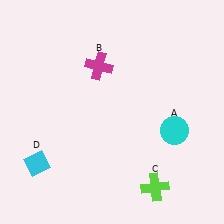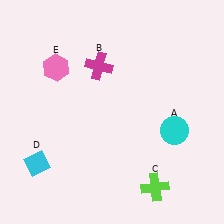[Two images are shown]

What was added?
A pink hexagon (E) was added in Image 2.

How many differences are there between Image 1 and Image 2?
There is 1 difference between the two images.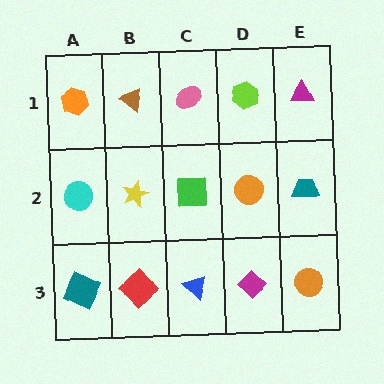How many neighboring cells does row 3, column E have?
2.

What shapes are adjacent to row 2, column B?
A brown triangle (row 1, column B), a red diamond (row 3, column B), a cyan circle (row 2, column A), a green square (row 2, column C).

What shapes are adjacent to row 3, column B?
A yellow star (row 2, column B), a teal square (row 3, column A), a blue triangle (row 3, column C).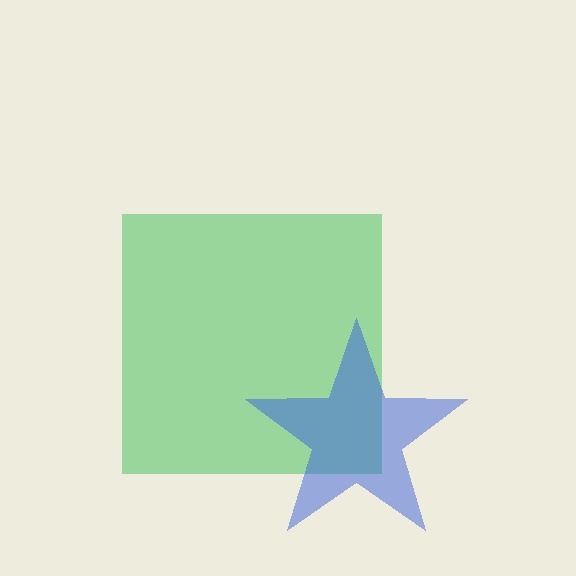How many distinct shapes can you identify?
There are 2 distinct shapes: a green square, a blue star.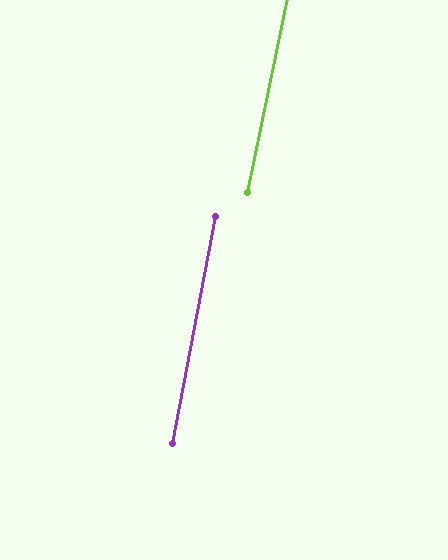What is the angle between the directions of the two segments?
Approximately 1 degree.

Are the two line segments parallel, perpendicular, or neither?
Parallel — their directions differ by only 0.9°.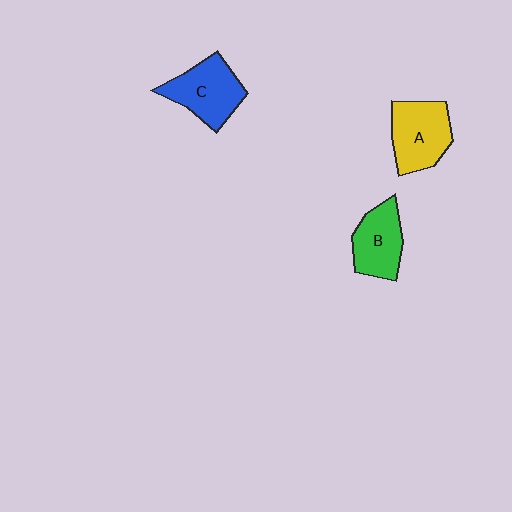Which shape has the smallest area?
Shape B (green).